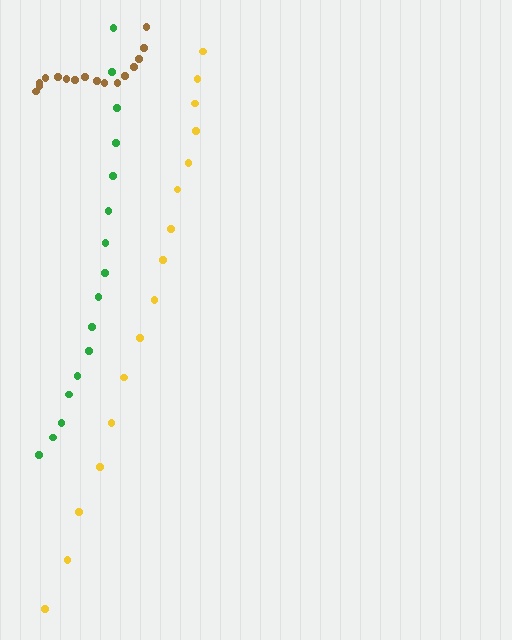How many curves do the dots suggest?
There are 3 distinct paths.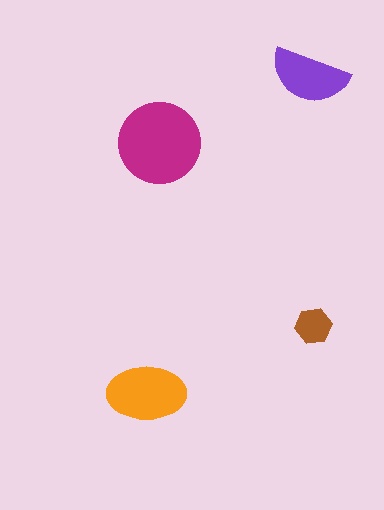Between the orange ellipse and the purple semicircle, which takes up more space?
The orange ellipse.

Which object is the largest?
The magenta circle.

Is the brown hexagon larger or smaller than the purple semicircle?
Smaller.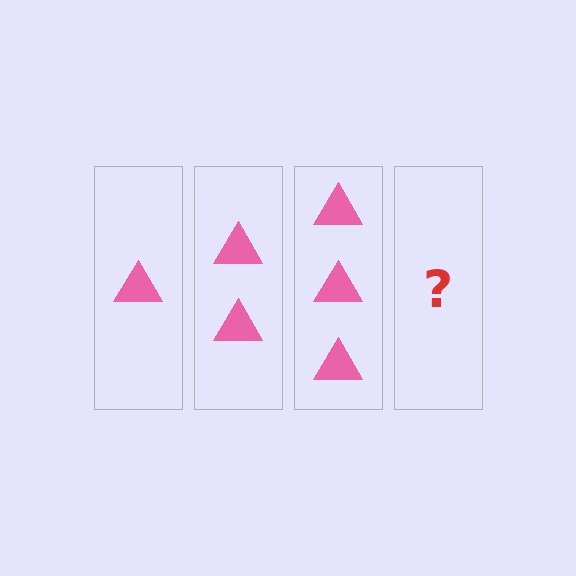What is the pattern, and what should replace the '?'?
The pattern is that each step adds one more triangle. The '?' should be 4 triangles.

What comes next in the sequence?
The next element should be 4 triangles.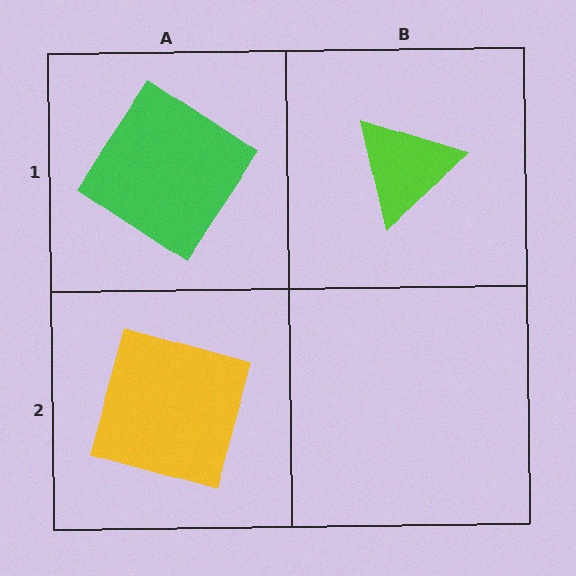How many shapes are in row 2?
1 shape.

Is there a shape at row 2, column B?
No, that cell is empty.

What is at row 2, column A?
A yellow square.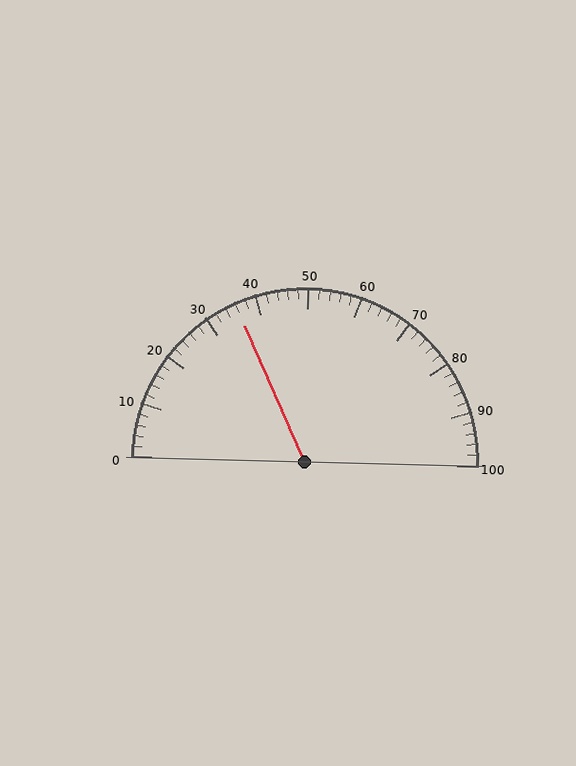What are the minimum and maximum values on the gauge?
The gauge ranges from 0 to 100.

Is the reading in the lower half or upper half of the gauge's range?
The reading is in the lower half of the range (0 to 100).